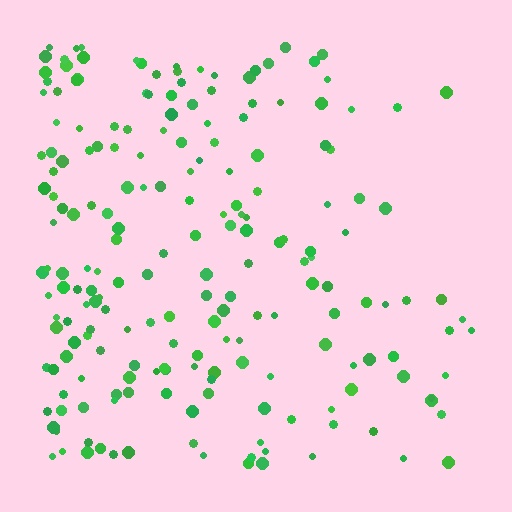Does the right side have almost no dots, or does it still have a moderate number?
Still a moderate number, just noticeably fewer than the left.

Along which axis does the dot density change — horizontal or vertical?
Horizontal.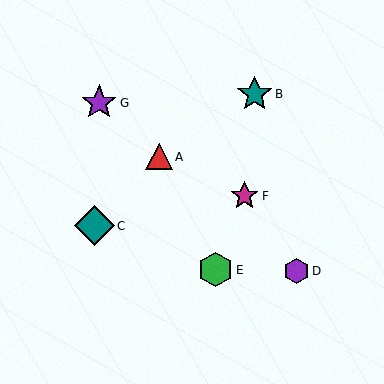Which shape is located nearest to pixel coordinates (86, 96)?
The purple star (labeled G) at (99, 103) is nearest to that location.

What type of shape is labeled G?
Shape G is a purple star.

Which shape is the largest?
The teal diamond (labeled C) is the largest.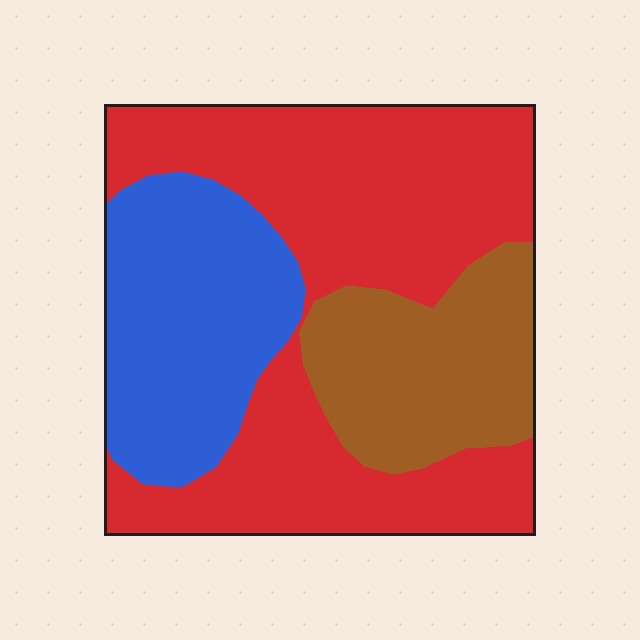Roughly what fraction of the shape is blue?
Blue covers around 25% of the shape.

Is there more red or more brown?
Red.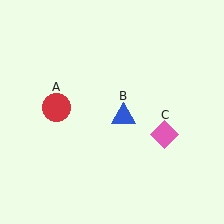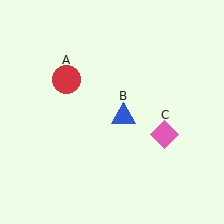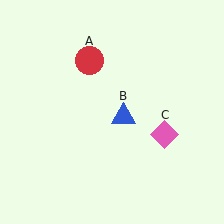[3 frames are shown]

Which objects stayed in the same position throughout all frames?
Blue triangle (object B) and pink diamond (object C) remained stationary.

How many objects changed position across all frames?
1 object changed position: red circle (object A).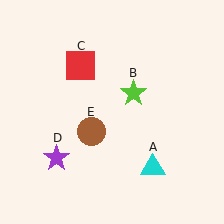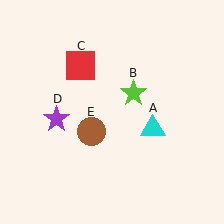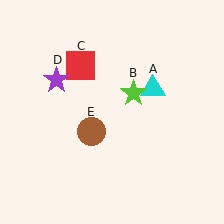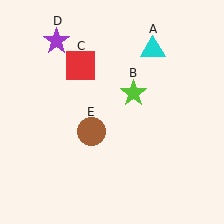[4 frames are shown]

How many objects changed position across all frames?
2 objects changed position: cyan triangle (object A), purple star (object D).